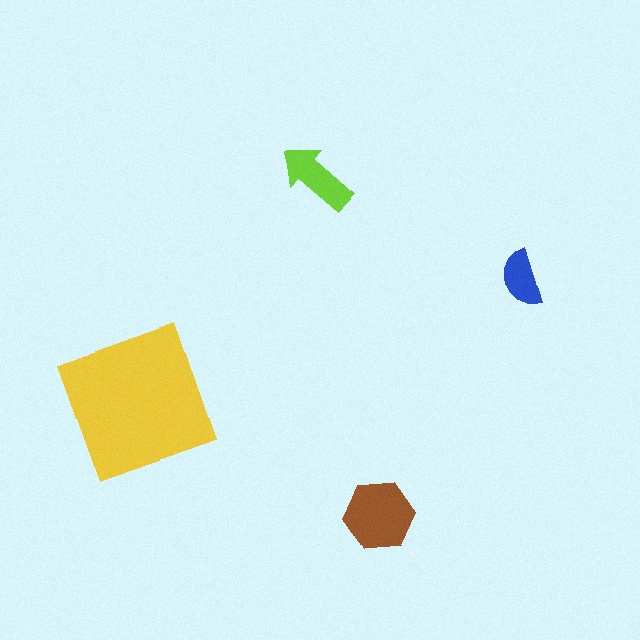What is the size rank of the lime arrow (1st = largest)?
3rd.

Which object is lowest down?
The brown hexagon is bottommost.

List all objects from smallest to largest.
The blue semicircle, the lime arrow, the brown hexagon, the yellow square.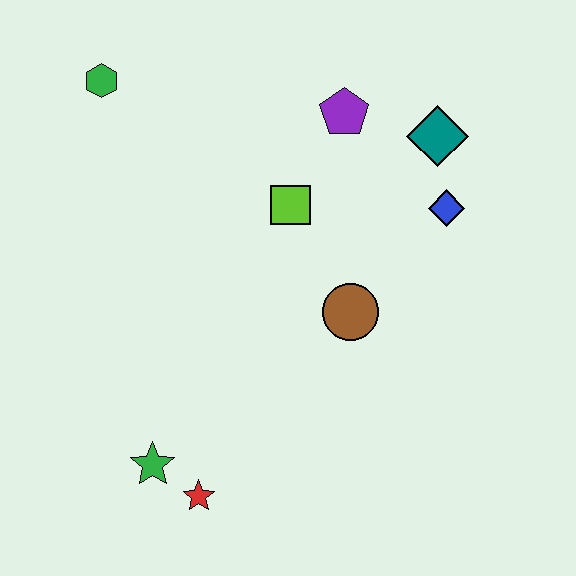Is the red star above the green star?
No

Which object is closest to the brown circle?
The lime square is closest to the brown circle.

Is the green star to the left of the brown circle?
Yes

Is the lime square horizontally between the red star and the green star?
No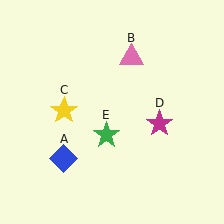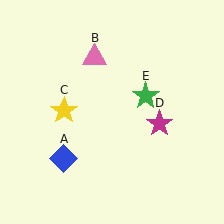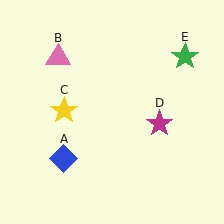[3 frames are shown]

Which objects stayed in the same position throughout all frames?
Blue diamond (object A) and yellow star (object C) and magenta star (object D) remained stationary.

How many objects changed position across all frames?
2 objects changed position: pink triangle (object B), green star (object E).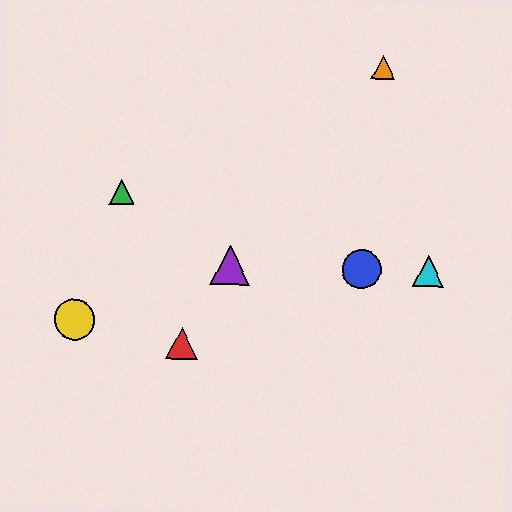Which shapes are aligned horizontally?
The blue circle, the purple triangle, the cyan triangle are aligned horizontally.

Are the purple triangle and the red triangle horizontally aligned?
No, the purple triangle is at y≈265 and the red triangle is at y≈343.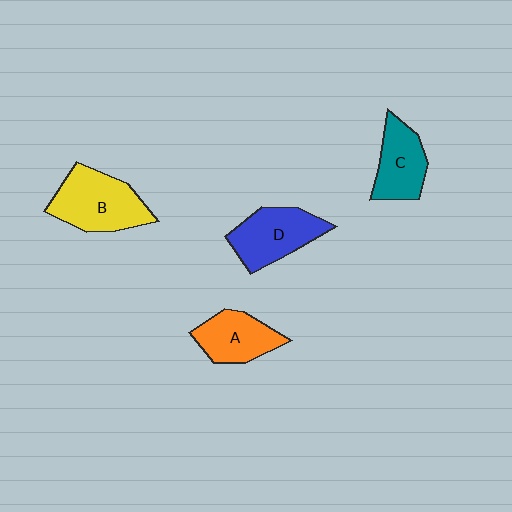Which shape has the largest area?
Shape B (yellow).